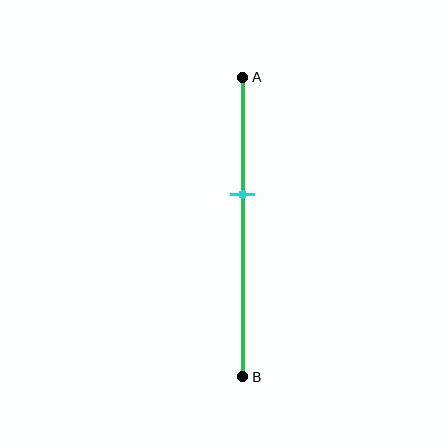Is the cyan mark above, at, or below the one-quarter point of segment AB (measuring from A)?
The cyan mark is below the one-quarter point of segment AB.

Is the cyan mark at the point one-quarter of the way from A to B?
No, the mark is at about 40% from A, not at the 25% one-quarter point.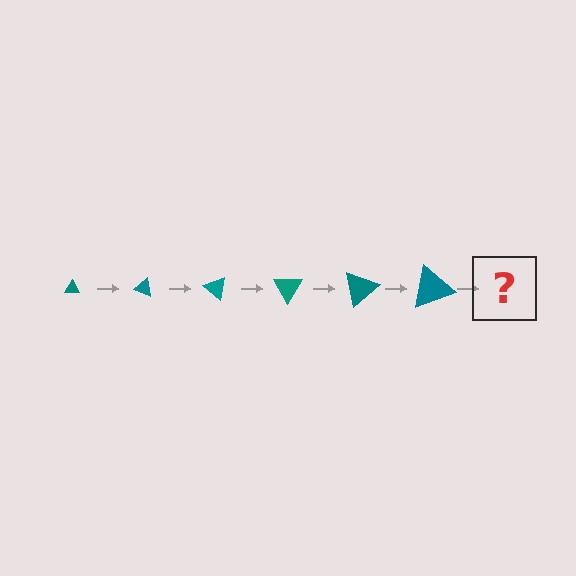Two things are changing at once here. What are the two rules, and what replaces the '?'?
The two rules are that the triangle grows larger each step and it rotates 20 degrees each step. The '?' should be a triangle, larger than the previous one and rotated 120 degrees from the start.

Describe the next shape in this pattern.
It should be a triangle, larger than the previous one and rotated 120 degrees from the start.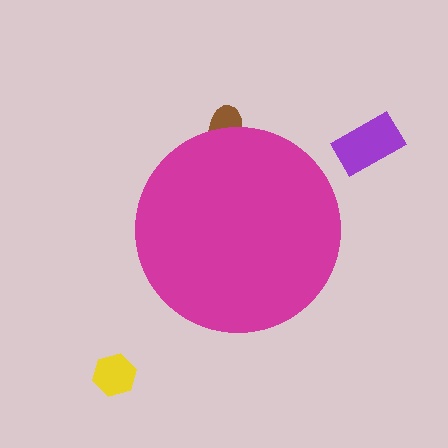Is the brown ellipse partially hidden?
Yes, the brown ellipse is partially hidden behind the magenta circle.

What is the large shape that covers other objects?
A magenta circle.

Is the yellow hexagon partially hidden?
No, the yellow hexagon is fully visible.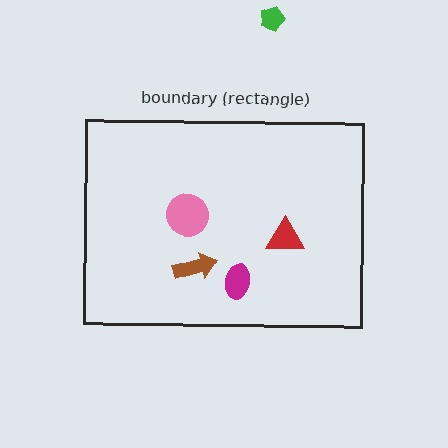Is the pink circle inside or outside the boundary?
Inside.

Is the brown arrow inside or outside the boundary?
Inside.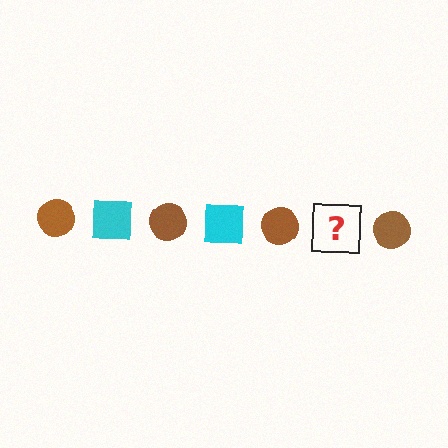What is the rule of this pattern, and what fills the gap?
The rule is that the pattern alternates between brown circle and cyan square. The gap should be filled with a cyan square.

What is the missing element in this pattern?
The missing element is a cyan square.